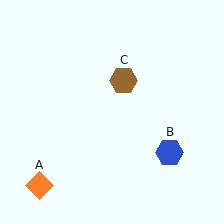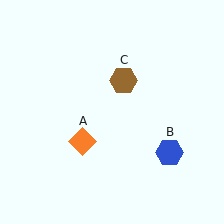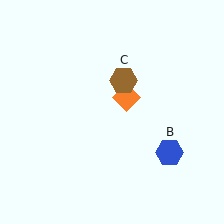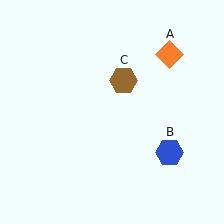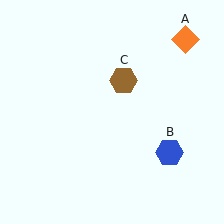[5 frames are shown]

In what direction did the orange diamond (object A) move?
The orange diamond (object A) moved up and to the right.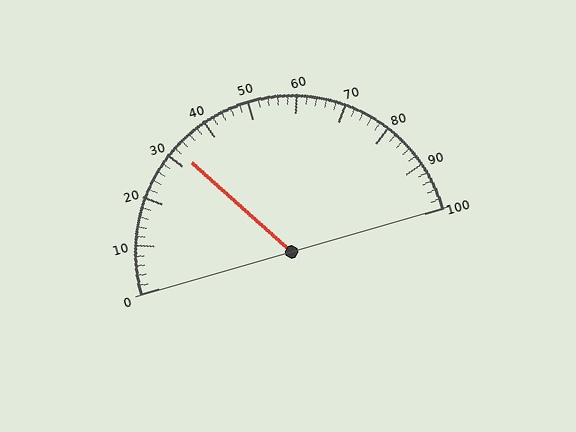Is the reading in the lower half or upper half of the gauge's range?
The reading is in the lower half of the range (0 to 100).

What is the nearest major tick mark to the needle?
The nearest major tick mark is 30.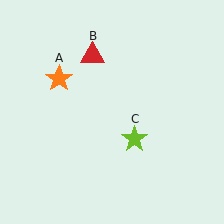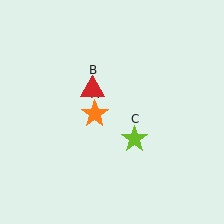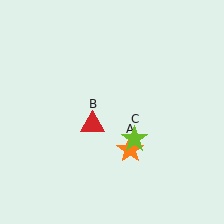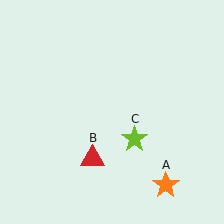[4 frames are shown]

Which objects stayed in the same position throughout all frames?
Lime star (object C) remained stationary.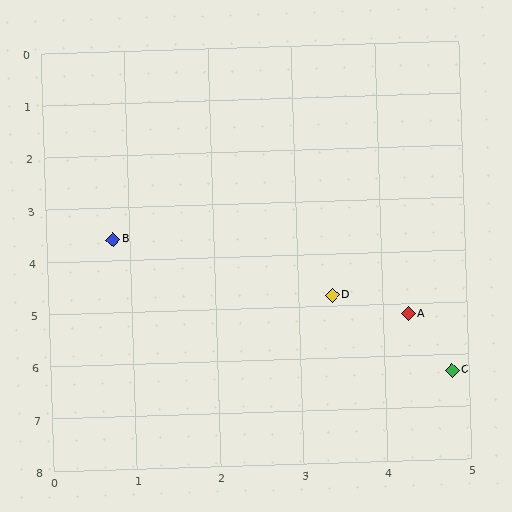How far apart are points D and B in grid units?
Points D and B are about 2.9 grid units apart.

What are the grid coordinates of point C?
Point C is at approximately (4.8, 6.3).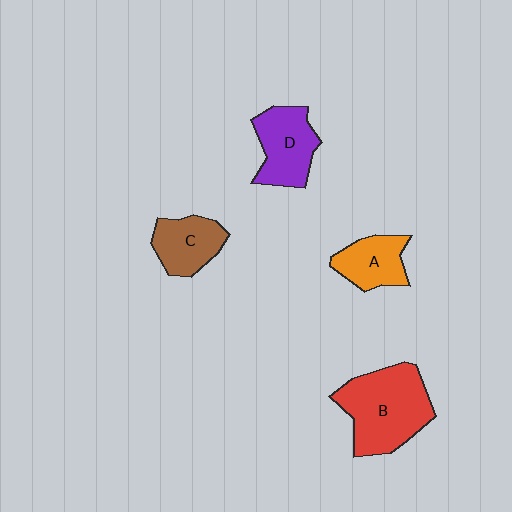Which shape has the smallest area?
Shape A (orange).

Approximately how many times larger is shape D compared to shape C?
Approximately 1.2 times.